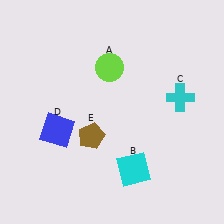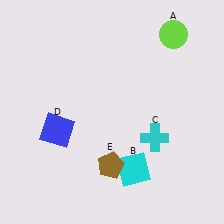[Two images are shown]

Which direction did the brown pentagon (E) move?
The brown pentagon (E) moved down.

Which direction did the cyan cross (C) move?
The cyan cross (C) moved down.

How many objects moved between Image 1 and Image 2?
3 objects moved between the two images.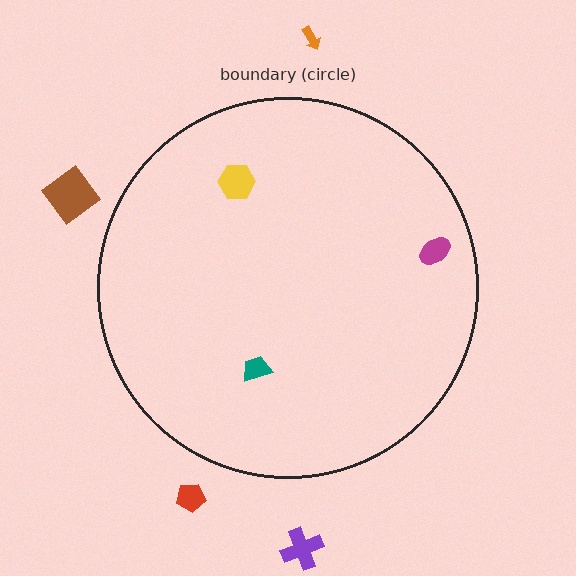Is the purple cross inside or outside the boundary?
Outside.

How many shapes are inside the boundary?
3 inside, 4 outside.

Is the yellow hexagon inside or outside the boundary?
Inside.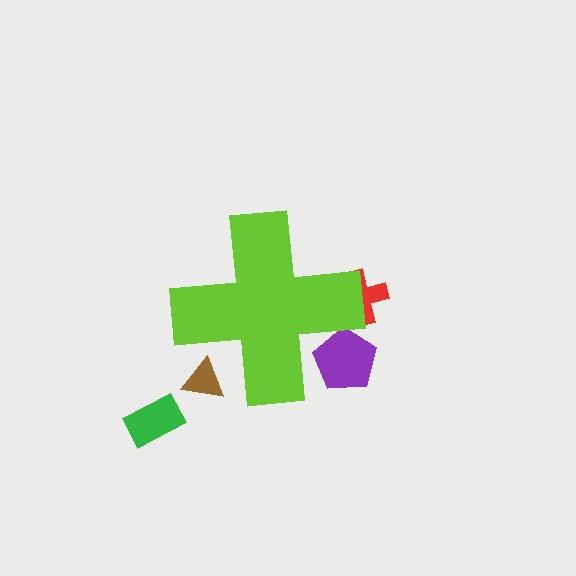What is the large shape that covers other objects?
A lime cross.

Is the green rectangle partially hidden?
No, the green rectangle is fully visible.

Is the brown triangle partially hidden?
Yes, the brown triangle is partially hidden behind the lime cross.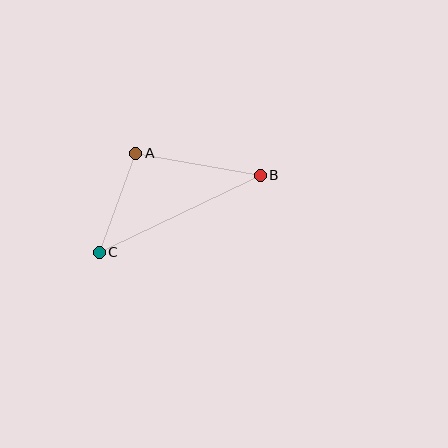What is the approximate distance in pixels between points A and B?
The distance between A and B is approximately 127 pixels.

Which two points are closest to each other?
Points A and C are closest to each other.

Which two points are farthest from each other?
Points B and C are farthest from each other.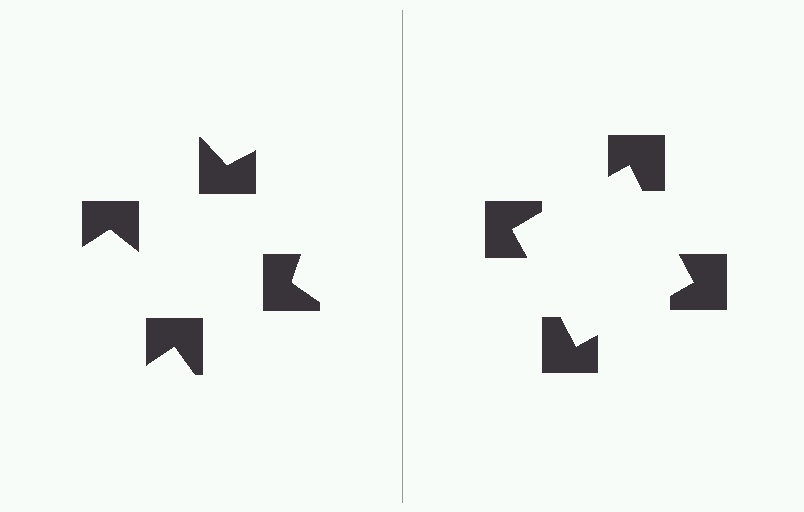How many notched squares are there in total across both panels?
8 — 4 on each side.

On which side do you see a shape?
An illusory square appears on the right side. On the left side the wedge cuts are rotated, so no coherent shape forms.